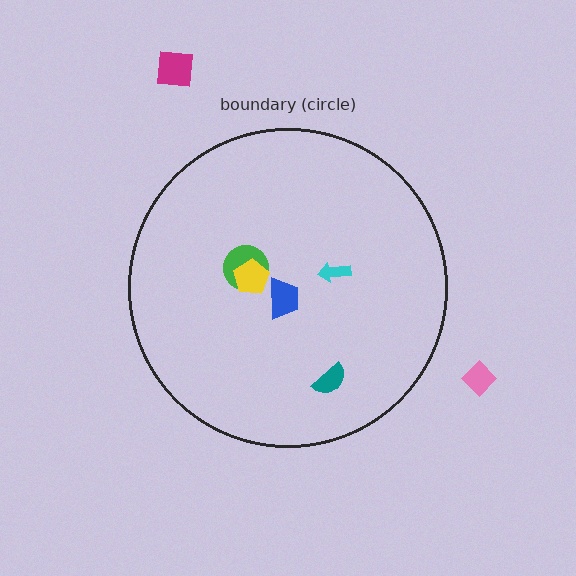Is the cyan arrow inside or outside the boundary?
Inside.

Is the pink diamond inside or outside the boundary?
Outside.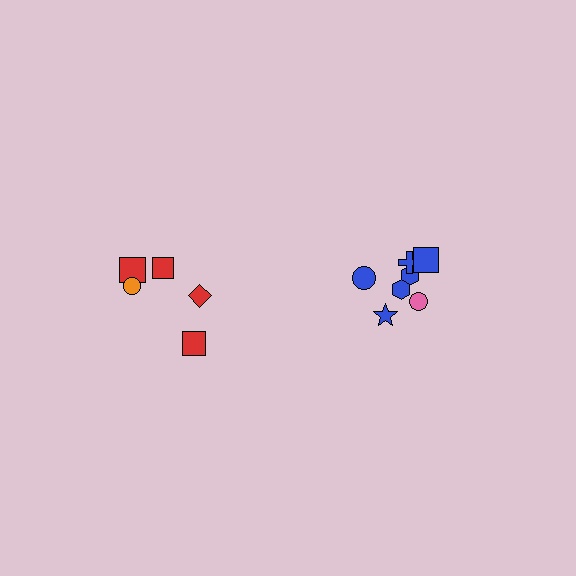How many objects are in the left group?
There are 5 objects.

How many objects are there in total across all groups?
There are 12 objects.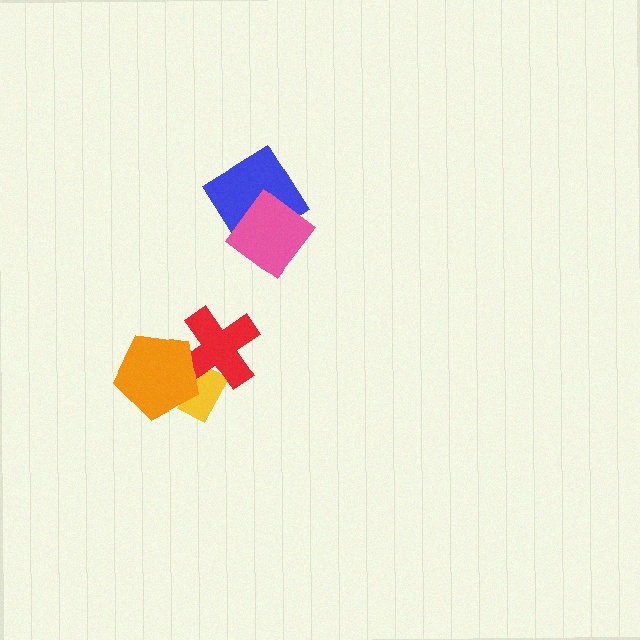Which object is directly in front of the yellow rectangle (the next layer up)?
The red cross is directly in front of the yellow rectangle.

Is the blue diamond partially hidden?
Yes, it is partially covered by another shape.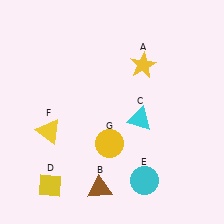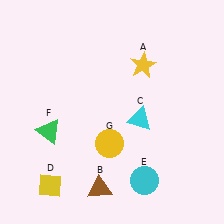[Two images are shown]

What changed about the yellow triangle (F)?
In Image 1, F is yellow. In Image 2, it changed to green.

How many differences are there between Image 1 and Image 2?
There is 1 difference between the two images.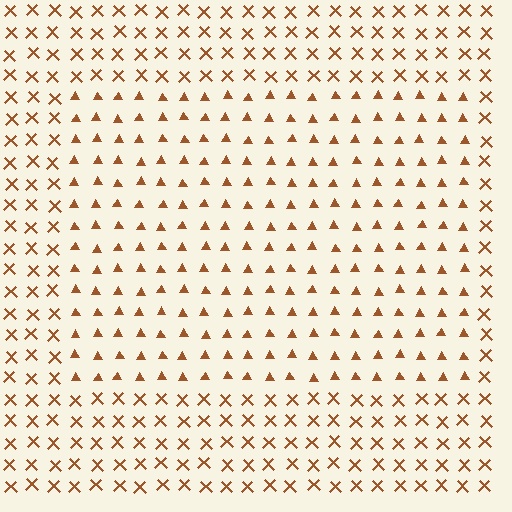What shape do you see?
I see a rectangle.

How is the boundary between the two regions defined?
The boundary is defined by a change in element shape: triangles inside vs. X marks outside. All elements share the same color and spacing.